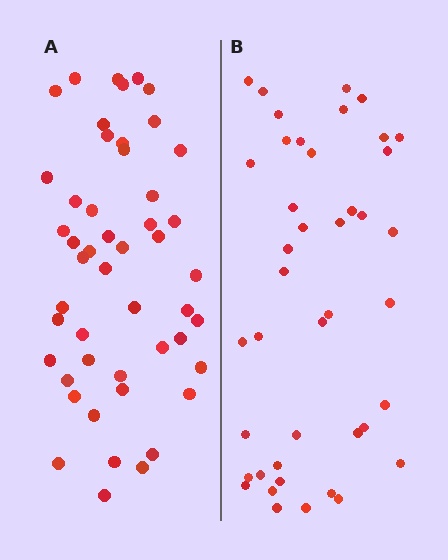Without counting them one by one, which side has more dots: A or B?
Region A (the left region) has more dots.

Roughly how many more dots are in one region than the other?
Region A has roughly 8 or so more dots than region B.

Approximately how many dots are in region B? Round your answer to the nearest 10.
About 40 dots. (The exact count is 42, which rounds to 40.)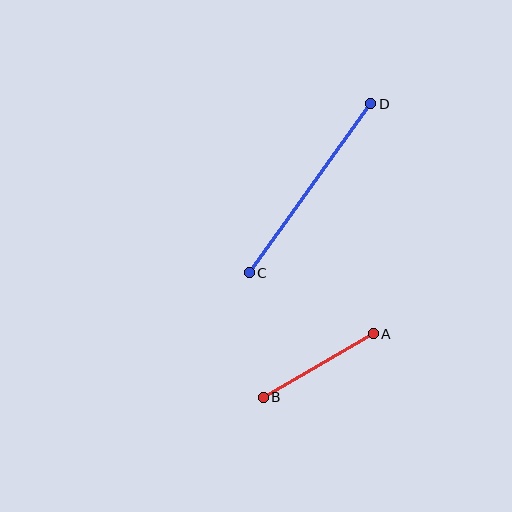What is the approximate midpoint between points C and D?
The midpoint is at approximately (310, 188) pixels.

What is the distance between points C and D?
The distance is approximately 208 pixels.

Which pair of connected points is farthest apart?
Points C and D are farthest apart.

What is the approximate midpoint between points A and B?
The midpoint is at approximately (318, 365) pixels.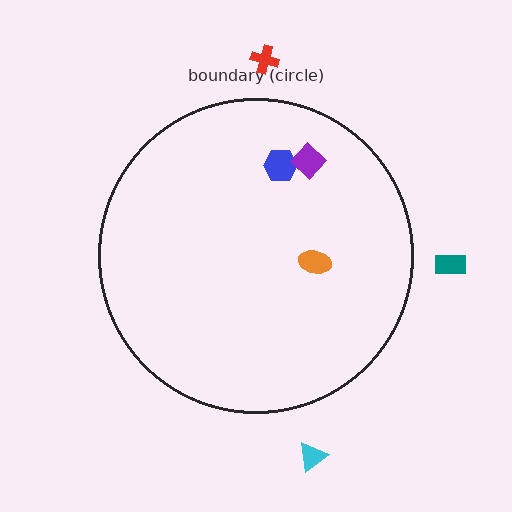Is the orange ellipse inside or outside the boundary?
Inside.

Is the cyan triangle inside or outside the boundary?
Outside.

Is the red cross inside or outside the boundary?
Outside.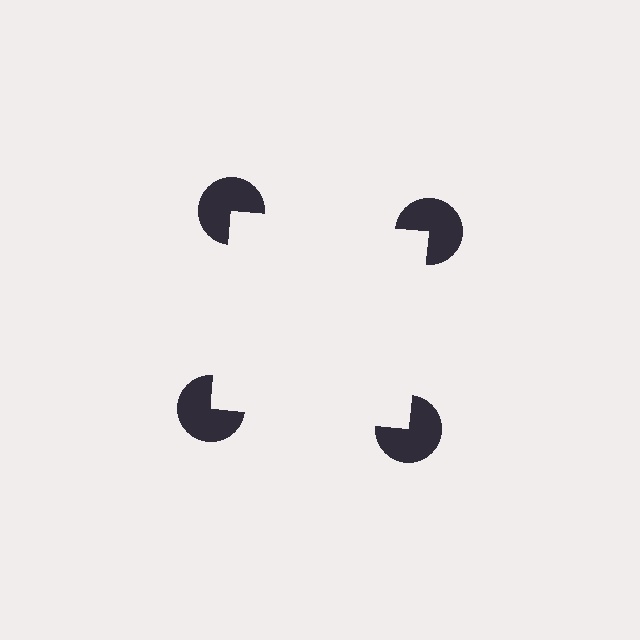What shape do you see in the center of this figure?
An illusory square — its edges are inferred from the aligned wedge cuts in the pac-man discs, not physically drawn.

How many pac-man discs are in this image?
There are 4 — one at each vertex of the illusory square.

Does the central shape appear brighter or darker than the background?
It typically appears slightly brighter than the background, even though no actual brightness change is drawn.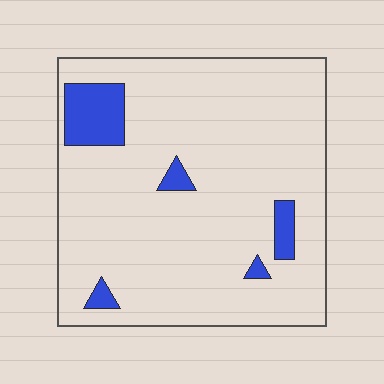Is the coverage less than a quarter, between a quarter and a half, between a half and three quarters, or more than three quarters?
Less than a quarter.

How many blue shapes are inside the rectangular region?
5.